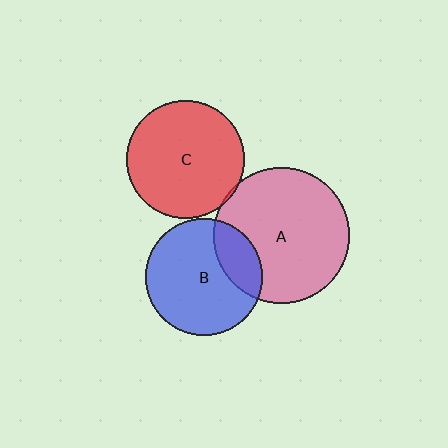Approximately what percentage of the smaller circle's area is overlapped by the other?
Approximately 25%.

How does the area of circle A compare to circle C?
Approximately 1.3 times.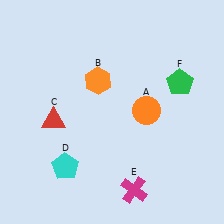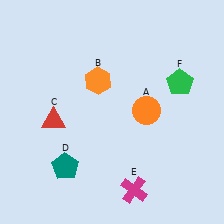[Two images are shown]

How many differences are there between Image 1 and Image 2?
There is 1 difference between the two images.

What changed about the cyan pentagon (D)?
In Image 1, D is cyan. In Image 2, it changed to teal.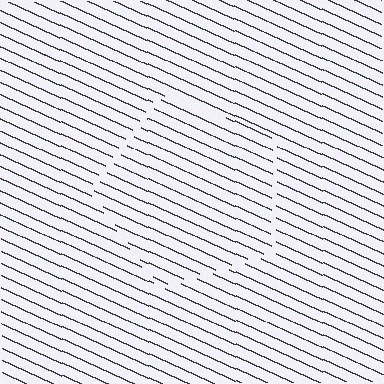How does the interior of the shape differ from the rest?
The interior of the shape contains the same grating, shifted by half a period — the contour is defined by the phase discontinuity where line-ends from the inner and outer gratings abut.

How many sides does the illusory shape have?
5 sides — the line-ends trace a pentagon.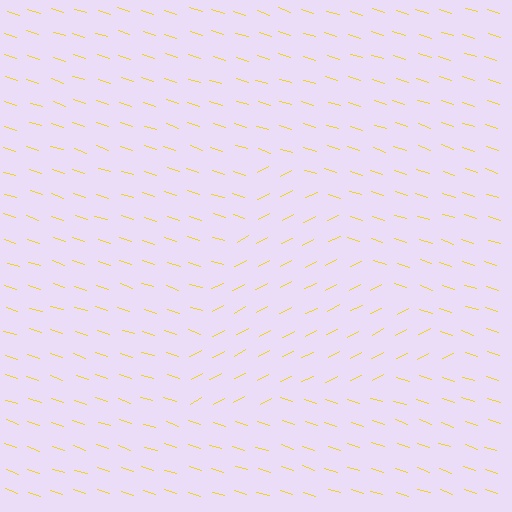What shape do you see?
I see a triangle.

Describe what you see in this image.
The image is filled with small yellow line segments. A triangle region in the image has lines oriented differently from the surrounding lines, creating a visible texture boundary.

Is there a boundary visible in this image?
Yes, there is a texture boundary formed by a change in line orientation.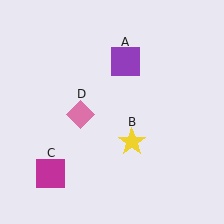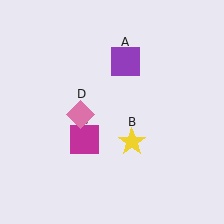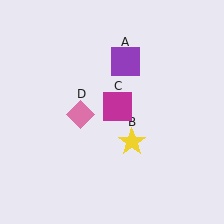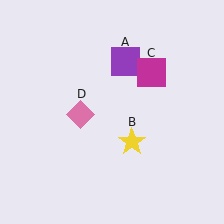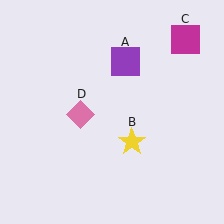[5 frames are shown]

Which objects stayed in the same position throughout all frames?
Purple square (object A) and yellow star (object B) and pink diamond (object D) remained stationary.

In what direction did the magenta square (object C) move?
The magenta square (object C) moved up and to the right.